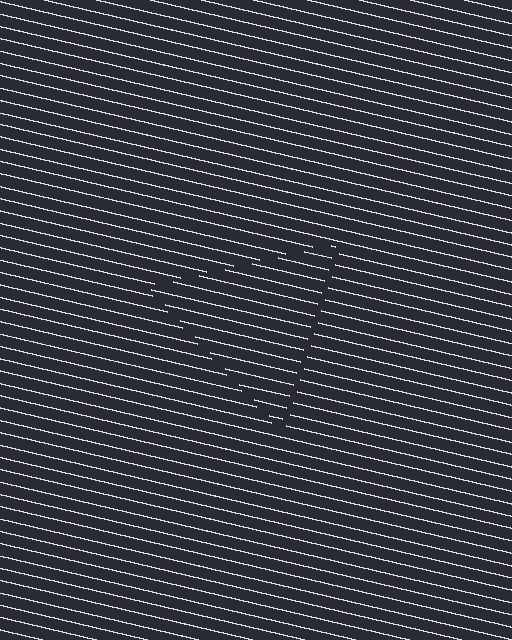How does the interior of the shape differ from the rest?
The interior of the shape contains the same grating, shifted by half a period — the contour is defined by the phase discontinuity where line-ends from the inner and outer gratings abut.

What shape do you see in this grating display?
An illusory triangle. The interior of the shape contains the same grating, shifted by half a period — the contour is defined by the phase discontinuity where line-ends from the inner and outer gratings abut.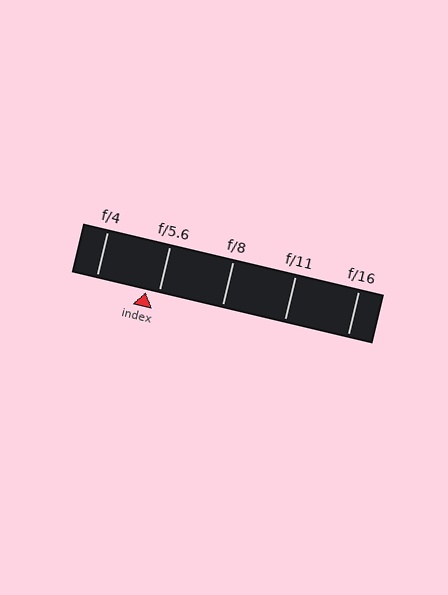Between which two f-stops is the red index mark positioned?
The index mark is between f/4 and f/5.6.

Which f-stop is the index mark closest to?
The index mark is closest to f/5.6.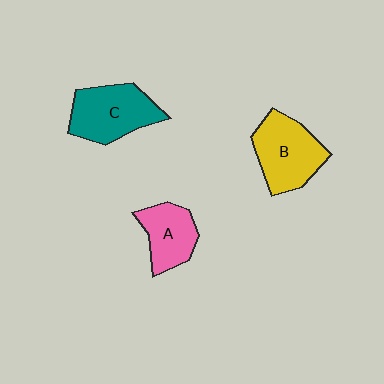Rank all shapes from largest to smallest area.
From largest to smallest: B (yellow), C (teal), A (pink).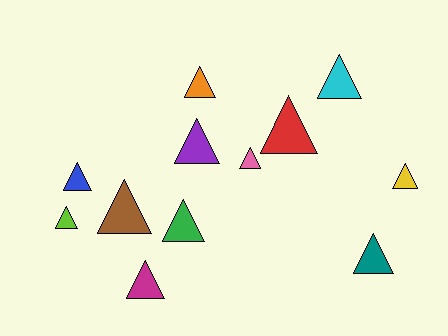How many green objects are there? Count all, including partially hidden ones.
There is 1 green object.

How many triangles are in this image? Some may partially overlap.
There are 12 triangles.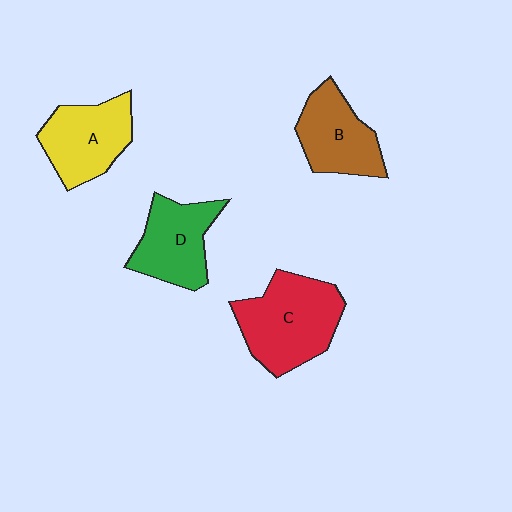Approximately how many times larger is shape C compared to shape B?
Approximately 1.4 times.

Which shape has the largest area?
Shape C (red).